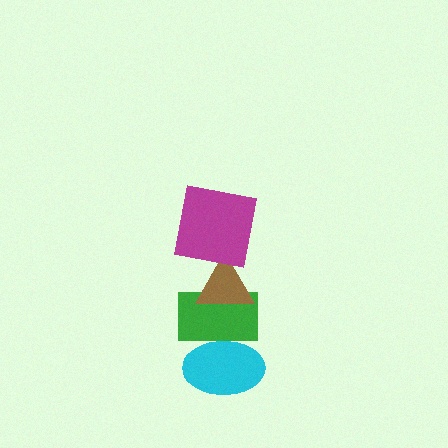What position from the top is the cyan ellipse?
The cyan ellipse is 4th from the top.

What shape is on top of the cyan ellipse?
The green rectangle is on top of the cyan ellipse.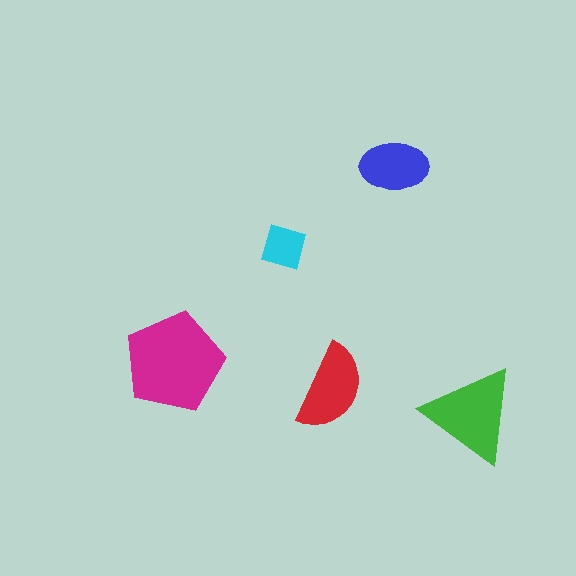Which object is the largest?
The magenta pentagon.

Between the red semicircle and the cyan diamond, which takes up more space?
The red semicircle.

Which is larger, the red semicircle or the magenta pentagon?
The magenta pentagon.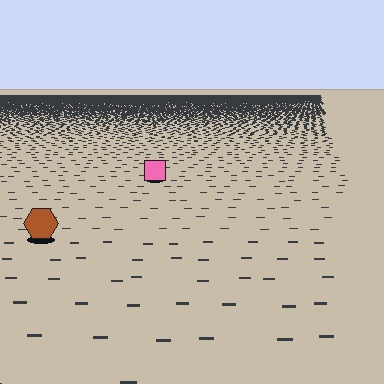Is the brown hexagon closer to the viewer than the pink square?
Yes. The brown hexagon is closer — you can tell from the texture gradient: the ground texture is coarser near it.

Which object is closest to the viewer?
The brown hexagon is closest. The texture marks near it are larger and more spread out.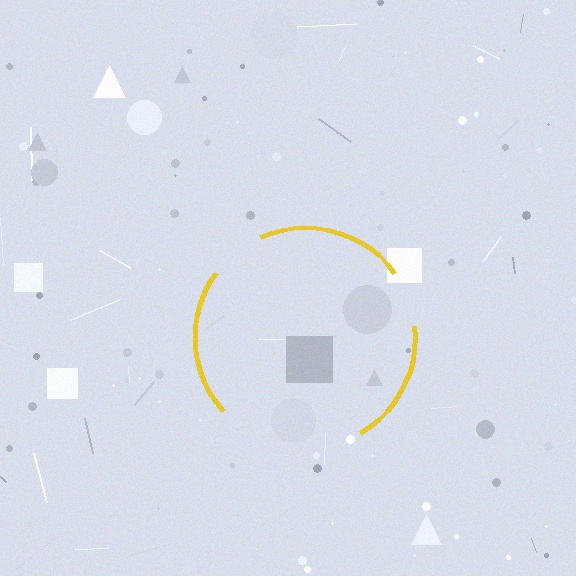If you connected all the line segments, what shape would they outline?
They would outline a circle.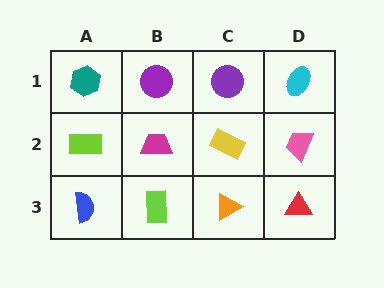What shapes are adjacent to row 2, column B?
A purple circle (row 1, column B), a lime rectangle (row 3, column B), a lime rectangle (row 2, column A), a yellow rectangle (row 2, column C).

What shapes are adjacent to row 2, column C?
A purple circle (row 1, column C), an orange triangle (row 3, column C), a magenta trapezoid (row 2, column B), a pink trapezoid (row 2, column D).